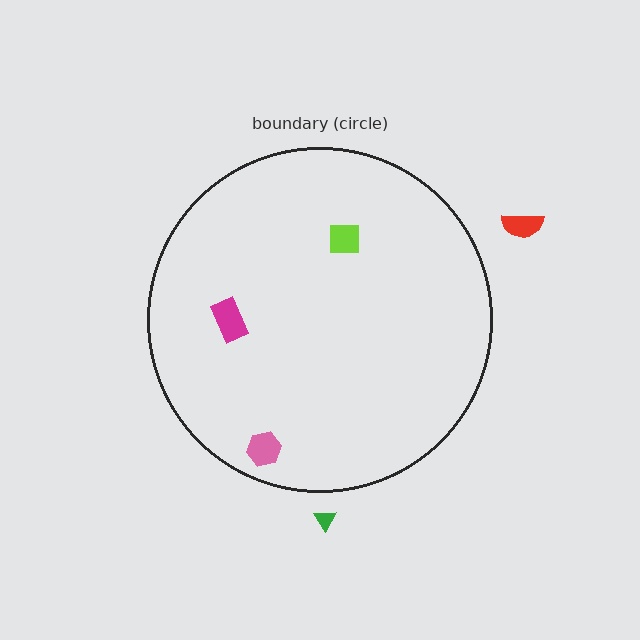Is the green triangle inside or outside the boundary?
Outside.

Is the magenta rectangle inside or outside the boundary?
Inside.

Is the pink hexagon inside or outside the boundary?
Inside.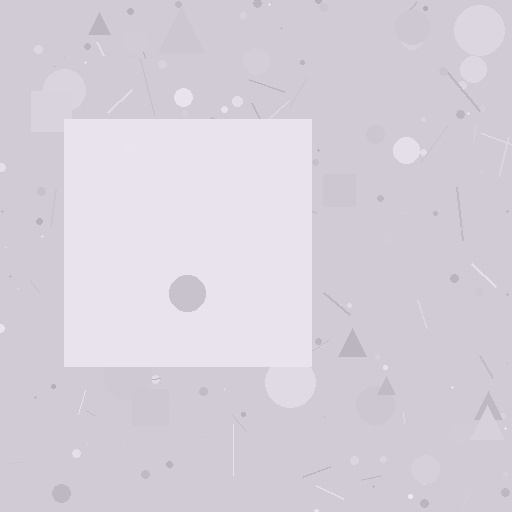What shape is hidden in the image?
A square is hidden in the image.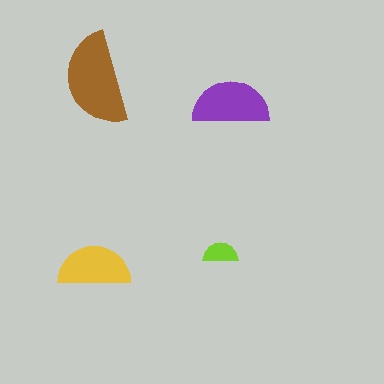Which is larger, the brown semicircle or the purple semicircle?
The brown one.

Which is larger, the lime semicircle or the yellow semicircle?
The yellow one.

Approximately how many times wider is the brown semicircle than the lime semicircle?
About 2.5 times wider.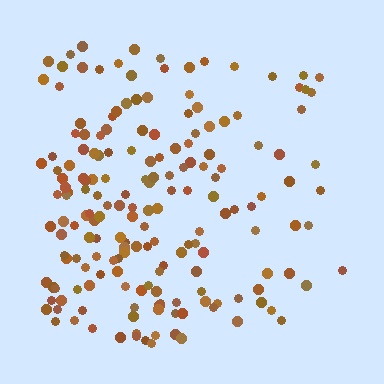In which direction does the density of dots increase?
From right to left, with the left side densest.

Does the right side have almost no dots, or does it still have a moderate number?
Still a moderate number, just noticeably fewer than the left.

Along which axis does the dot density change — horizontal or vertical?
Horizontal.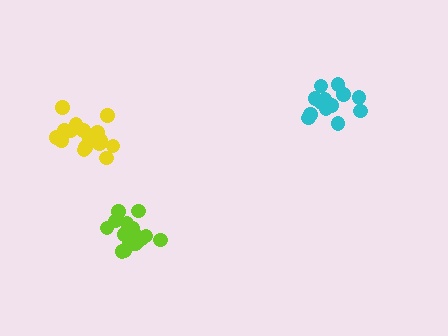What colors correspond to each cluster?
The clusters are colored: cyan, yellow, lime.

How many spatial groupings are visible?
There are 3 spatial groupings.